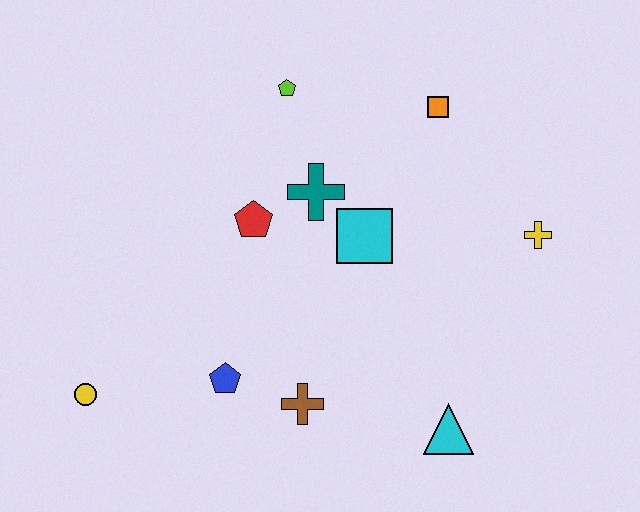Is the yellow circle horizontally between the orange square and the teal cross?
No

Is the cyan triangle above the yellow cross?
No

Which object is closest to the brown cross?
The blue pentagon is closest to the brown cross.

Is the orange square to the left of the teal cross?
No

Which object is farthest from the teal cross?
The yellow circle is farthest from the teal cross.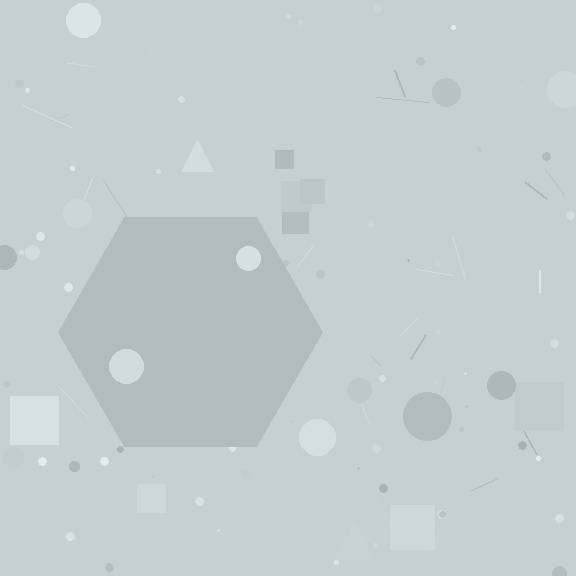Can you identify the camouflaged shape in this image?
The camouflaged shape is a hexagon.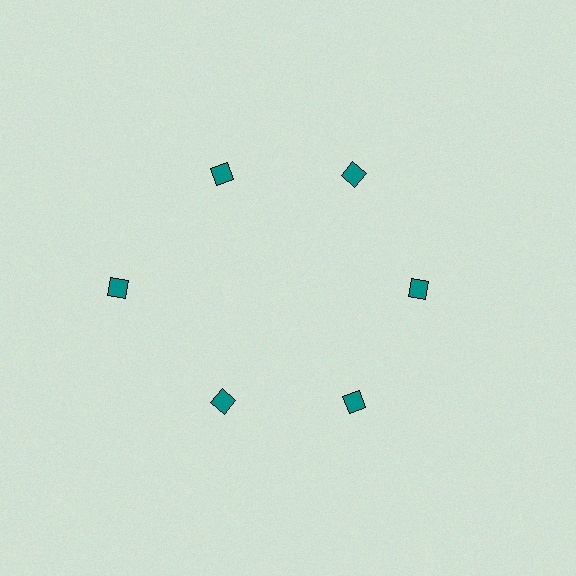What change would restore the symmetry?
The symmetry would be restored by moving it inward, back onto the ring so that all 6 diamonds sit at equal angles and equal distance from the center.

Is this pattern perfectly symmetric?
No. The 6 teal diamonds are arranged in a ring, but one element near the 9 o'clock position is pushed outward from the center, breaking the 6-fold rotational symmetry.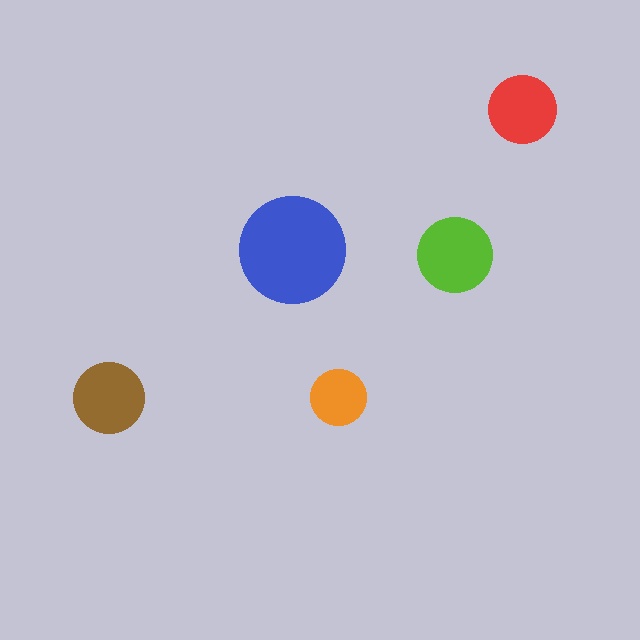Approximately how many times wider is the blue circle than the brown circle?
About 1.5 times wider.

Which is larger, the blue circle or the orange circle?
The blue one.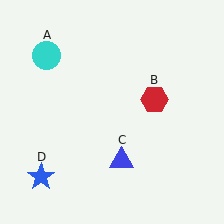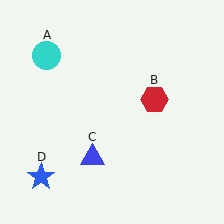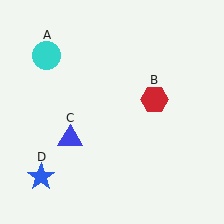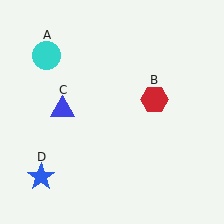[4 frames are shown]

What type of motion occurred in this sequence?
The blue triangle (object C) rotated clockwise around the center of the scene.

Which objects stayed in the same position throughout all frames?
Cyan circle (object A) and red hexagon (object B) and blue star (object D) remained stationary.